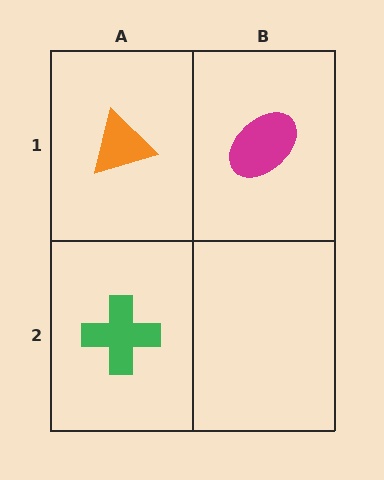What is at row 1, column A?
An orange triangle.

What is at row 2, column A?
A green cross.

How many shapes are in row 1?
2 shapes.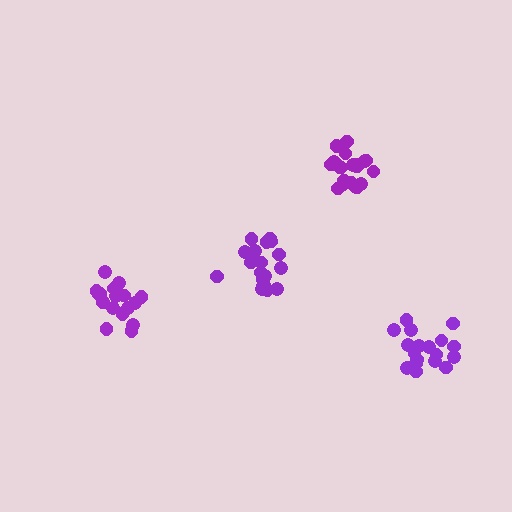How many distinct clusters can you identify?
There are 4 distinct clusters.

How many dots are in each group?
Group 1: 18 dots, Group 2: 18 dots, Group 3: 19 dots, Group 4: 21 dots (76 total).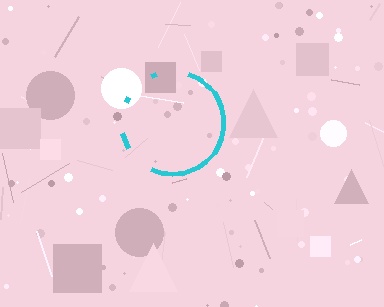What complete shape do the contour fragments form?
The contour fragments form a circle.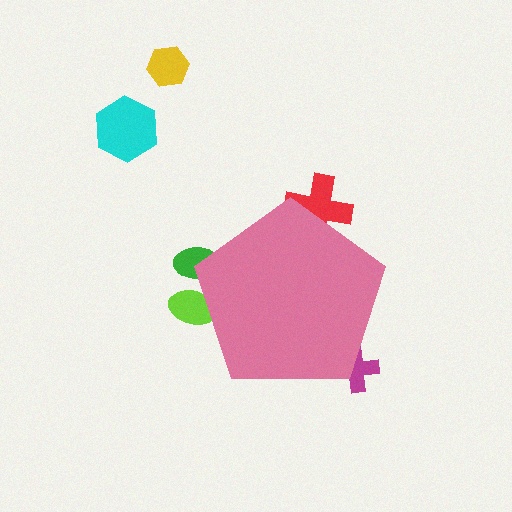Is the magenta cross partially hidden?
Yes, the magenta cross is partially hidden behind the pink pentagon.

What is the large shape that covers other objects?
A pink pentagon.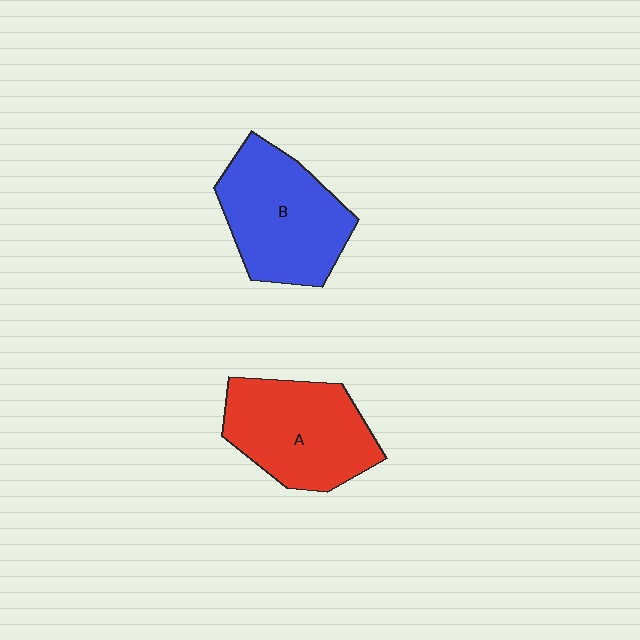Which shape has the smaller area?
Shape A (red).